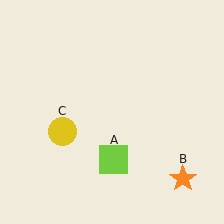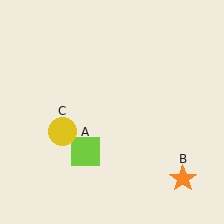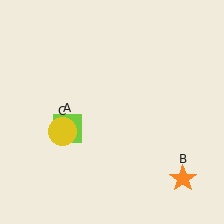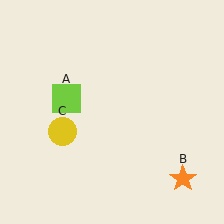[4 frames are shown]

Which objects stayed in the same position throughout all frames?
Orange star (object B) and yellow circle (object C) remained stationary.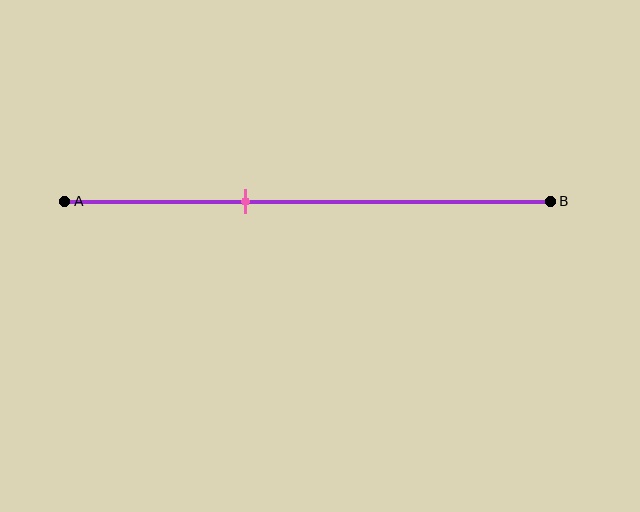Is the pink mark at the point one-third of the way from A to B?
No, the mark is at about 35% from A, not at the 33% one-third point.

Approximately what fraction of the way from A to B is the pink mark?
The pink mark is approximately 35% of the way from A to B.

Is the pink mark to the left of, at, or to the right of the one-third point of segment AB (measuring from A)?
The pink mark is to the right of the one-third point of segment AB.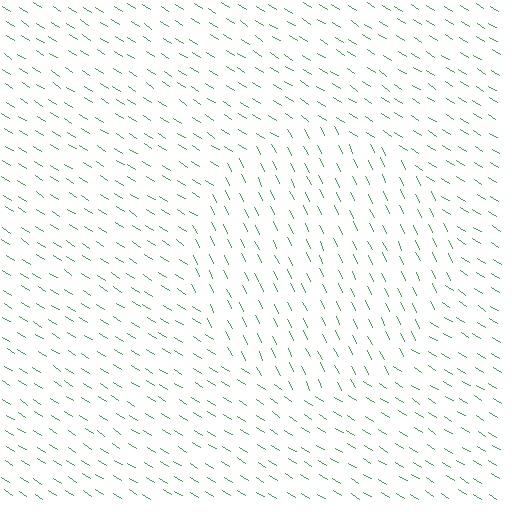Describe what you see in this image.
The image is filled with small green line segments. A circle region in the image has lines oriented differently from the surrounding lines, creating a visible texture boundary.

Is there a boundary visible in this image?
Yes, there is a texture boundary formed by a change in line orientation.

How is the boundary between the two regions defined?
The boundary is defined purely by a change in line orientation (approximately 32 degrees difference). All lines are the same color and thickness.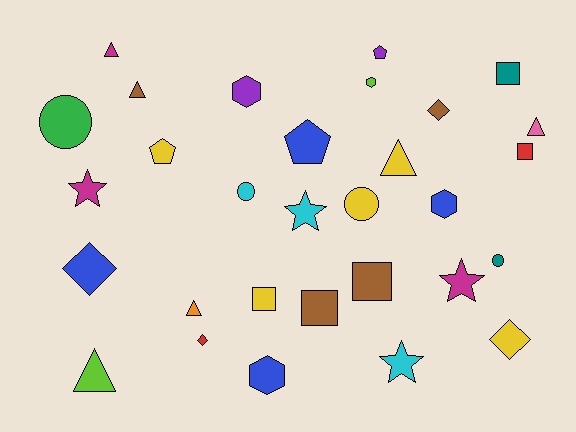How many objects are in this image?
There are 30 objects.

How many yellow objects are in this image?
There are 5 yellow objects.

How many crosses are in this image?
There are no crosses.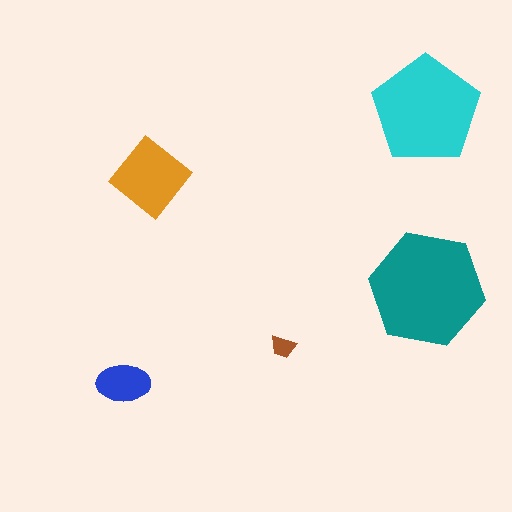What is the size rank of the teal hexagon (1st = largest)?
1st.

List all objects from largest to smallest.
The teal hexagon, the cyan pentagon, the orange diamond, the blue ellipse, the brown trapezoid.